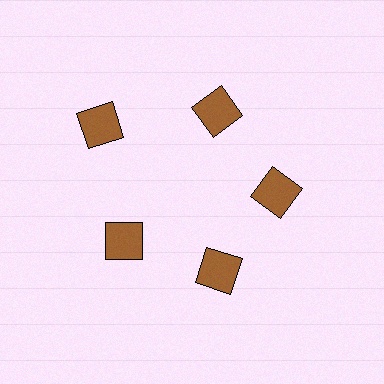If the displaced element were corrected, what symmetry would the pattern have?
It would have 5-fold rotational symmetry — the pattern would map onto itself every 72 degrees.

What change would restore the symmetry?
The symmetry would be restored by moving it inward, back onto the ring so that all 5 squares sit at equal angles and equal distance from the center.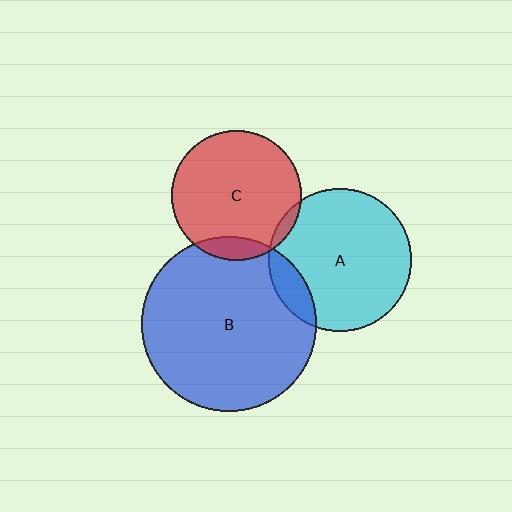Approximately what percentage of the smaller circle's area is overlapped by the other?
Approximately 5%.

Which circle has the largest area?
Circle B (blue).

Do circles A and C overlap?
Yes.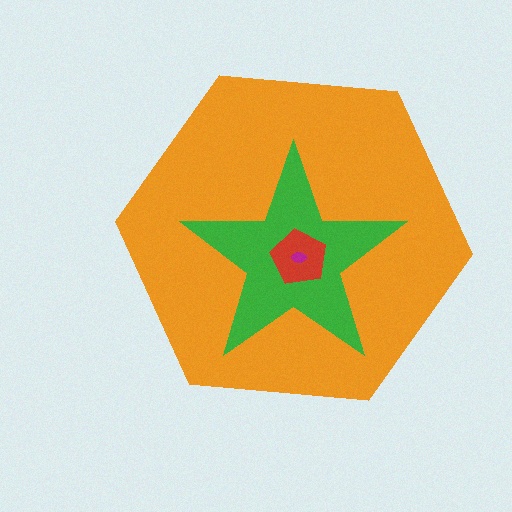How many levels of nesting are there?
4.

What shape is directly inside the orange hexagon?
The green star.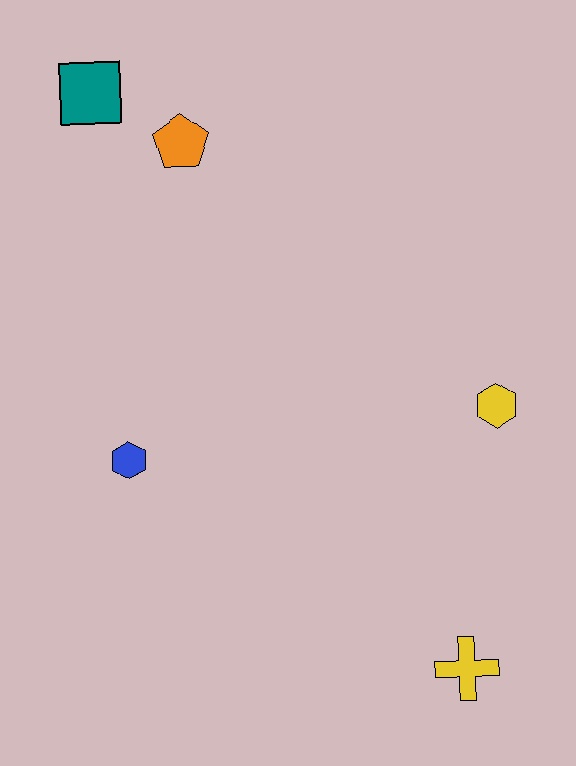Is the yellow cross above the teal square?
No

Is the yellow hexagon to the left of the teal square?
No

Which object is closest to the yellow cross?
The yellow hexagon is closest to the yellow cross.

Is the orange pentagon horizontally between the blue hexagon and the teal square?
No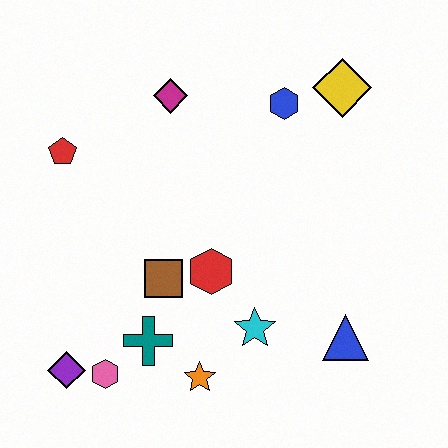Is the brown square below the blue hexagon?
Yes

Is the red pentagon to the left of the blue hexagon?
Yes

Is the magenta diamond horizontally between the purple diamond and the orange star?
Yes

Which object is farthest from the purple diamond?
The yellow diamond is farthest from the purple diamond.